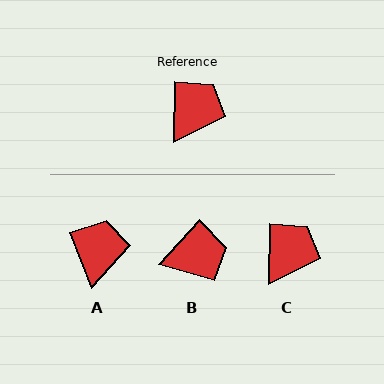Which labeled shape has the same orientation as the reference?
C.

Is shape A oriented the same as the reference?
No, it is off by about 23 degrees.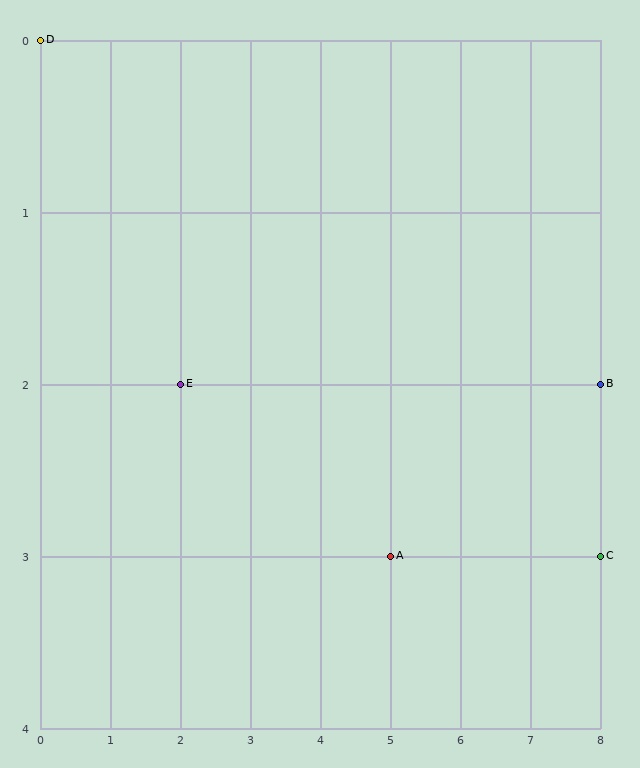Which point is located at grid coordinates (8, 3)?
Point C is at (8, 3).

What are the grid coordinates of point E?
Point E is at grid coordinates (2, 2).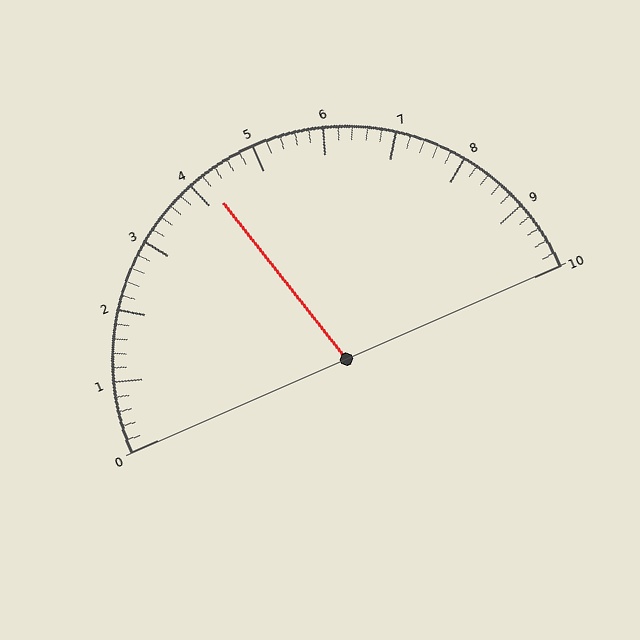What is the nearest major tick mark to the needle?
The nearest major tick mark is 4.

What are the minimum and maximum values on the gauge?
The gauge ranges from 0 to 10.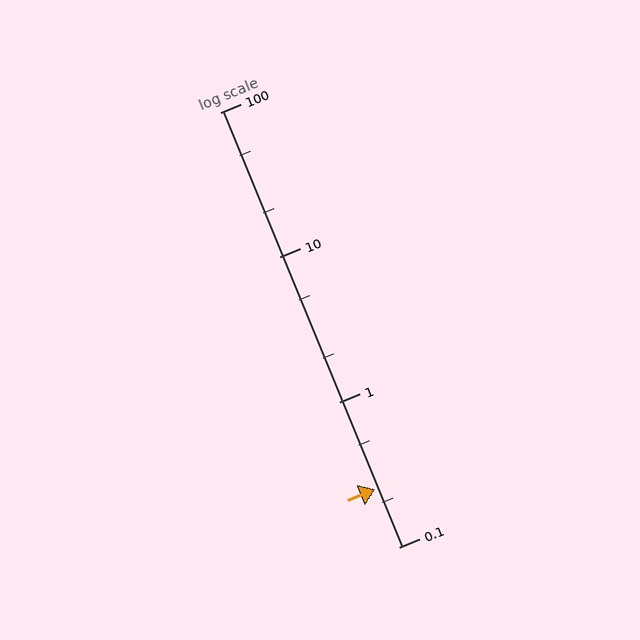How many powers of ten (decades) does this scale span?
The scale spans 3 decades, from 0.1 to 100.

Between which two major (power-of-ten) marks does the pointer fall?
The pointer is between 0.1 and 1.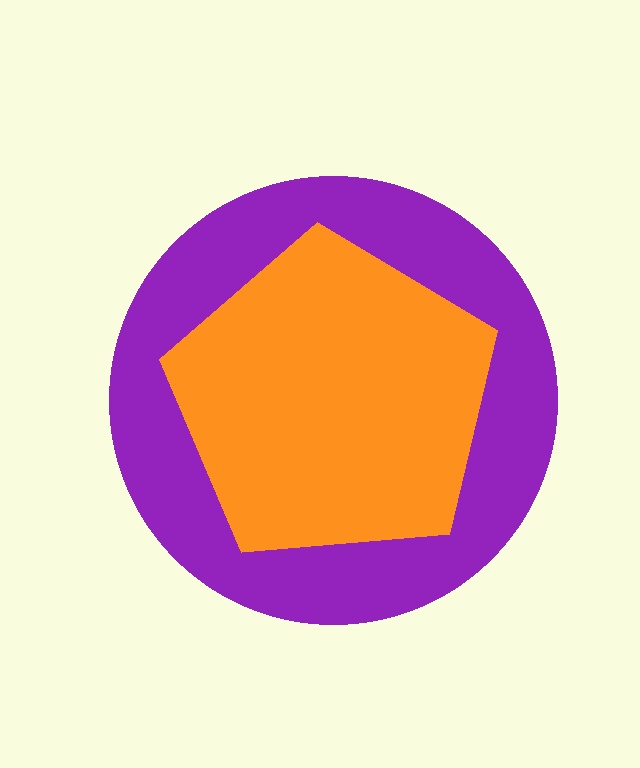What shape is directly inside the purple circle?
The orange pentagon.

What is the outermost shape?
The purple circle.